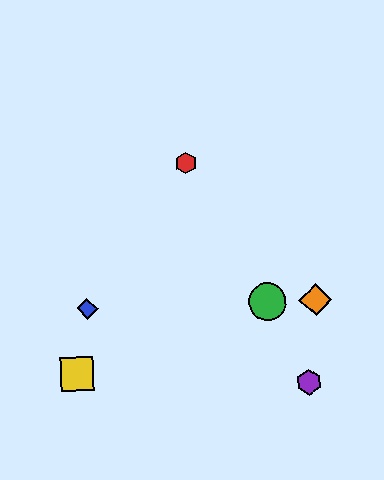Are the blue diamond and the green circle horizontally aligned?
Yes, both are at y≈309.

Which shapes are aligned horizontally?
The blue diamond, the green circle, the orange diamond are aligned horizontally.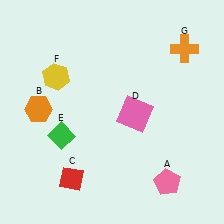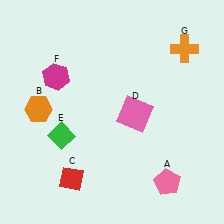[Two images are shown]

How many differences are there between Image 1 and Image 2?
There is 1 difference between the two images.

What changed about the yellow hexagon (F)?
In Image 1, F is yellow. In Image 2, it changed to magenta.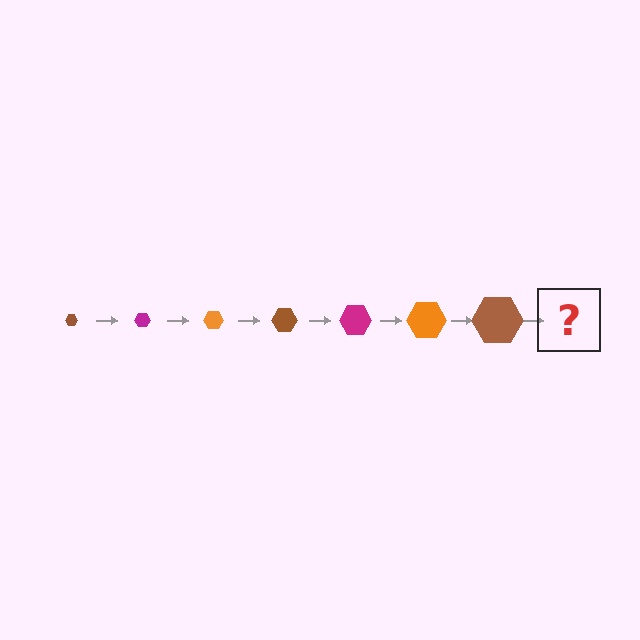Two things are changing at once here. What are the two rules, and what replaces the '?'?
The two rules are that the hexagon grows larger each step and the color cycles through brown, magenta, and orange. The '?' should be a magenta hexagon, larger than the previous one.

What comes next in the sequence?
The next element should be a magenta hexagon, larger than the previous one.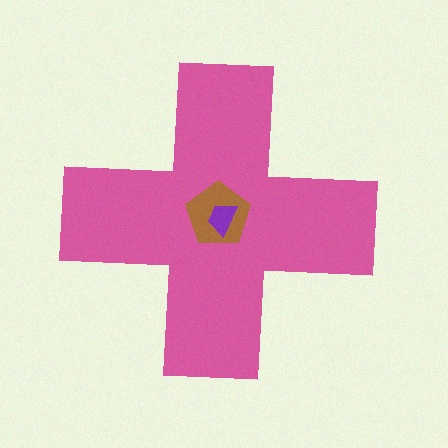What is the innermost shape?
The purple trapezoid.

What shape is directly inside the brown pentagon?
The purple trapezoid.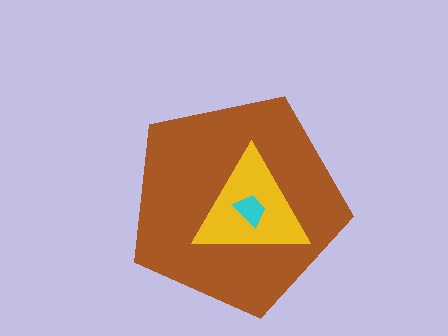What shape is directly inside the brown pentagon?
The yellow triangle.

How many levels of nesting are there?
3.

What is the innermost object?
The cyan trapezoid.